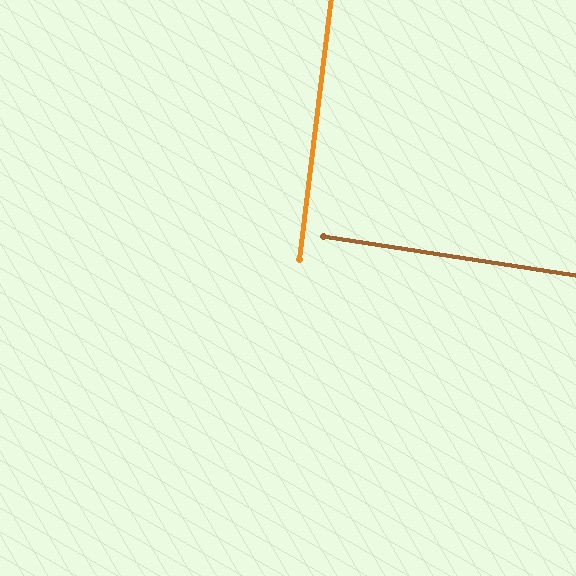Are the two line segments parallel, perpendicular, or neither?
Perpendicular — they meet at approximately 88°.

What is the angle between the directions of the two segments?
Approximately 88 degrees.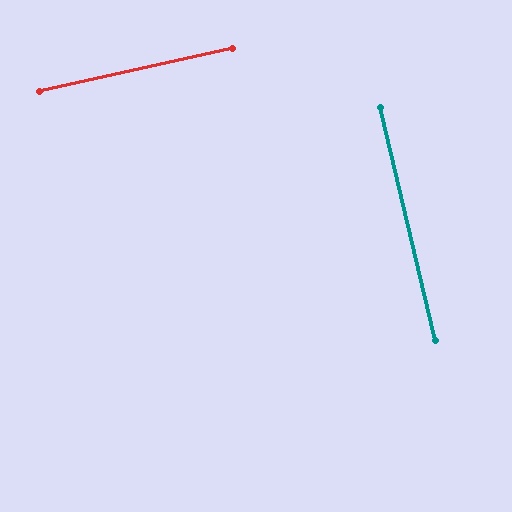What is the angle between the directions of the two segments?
Approximately 89 degrees.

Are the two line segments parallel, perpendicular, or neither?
Perpendicular — they meet at approximately 89°.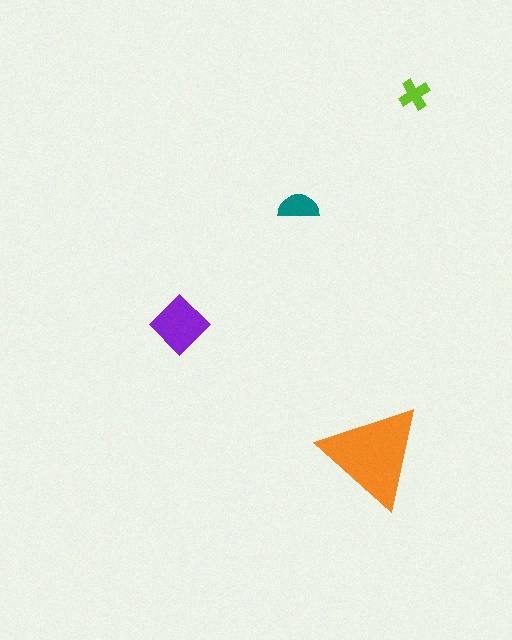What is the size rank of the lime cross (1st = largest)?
4th.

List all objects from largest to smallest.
The orange triangle, the purple diamond, the teal semicircle, the lime cross.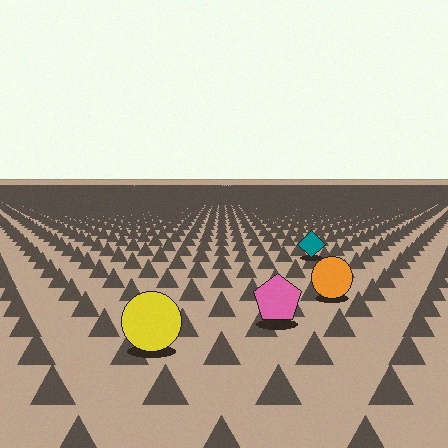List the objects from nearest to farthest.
From nearest to farthest: the yellow circle, the pink pentagon, the orange circle, the teal diamond.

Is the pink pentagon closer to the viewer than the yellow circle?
No. The yellow circle is closer — you can tell from the texture gradient: the ground texture is coarser near it.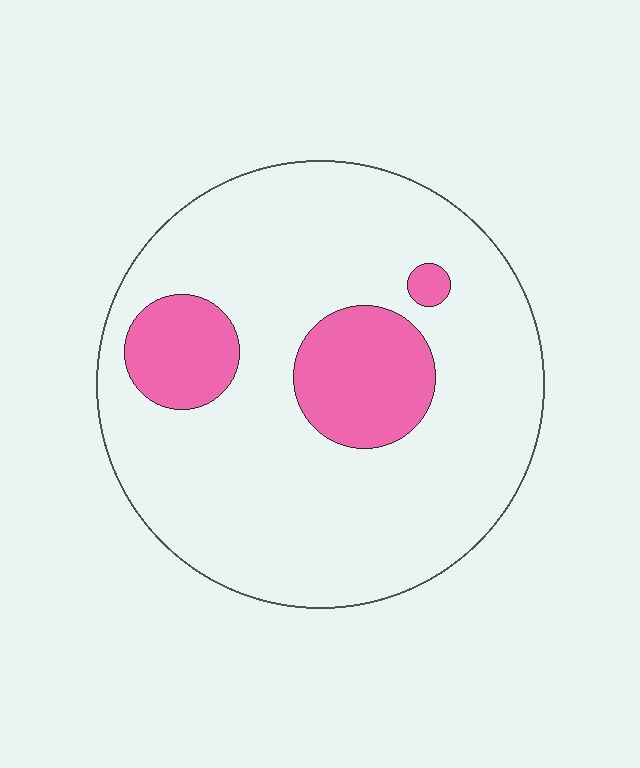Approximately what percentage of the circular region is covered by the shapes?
Approximately 20%.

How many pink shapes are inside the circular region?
3.